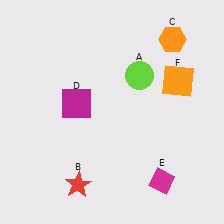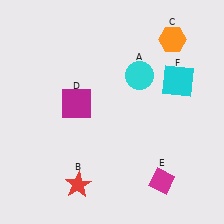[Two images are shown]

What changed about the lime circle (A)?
In Image 1, A is lime. In Image 2, it changed to cyan.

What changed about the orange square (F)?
In Image 1, F is orange. In Image 2, it changed to cyan.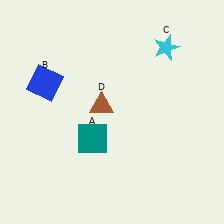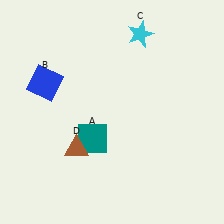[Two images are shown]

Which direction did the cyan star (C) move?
The cyan star (C) moved left.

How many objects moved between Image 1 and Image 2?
2 objects moved between the two images.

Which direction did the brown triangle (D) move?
The brown triangle (D) moved down.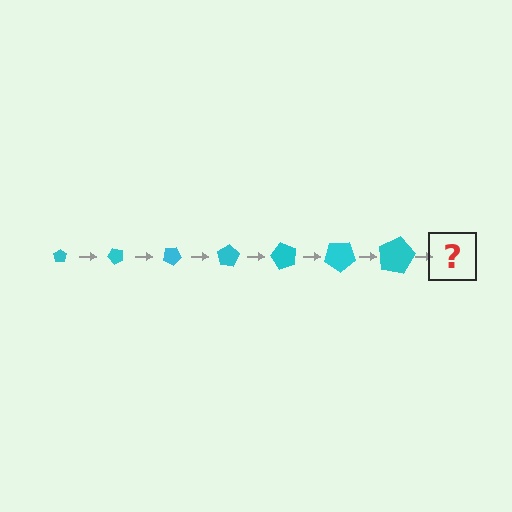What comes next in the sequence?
The next element should be a pentagon, larger than the previous one and rotated 350 degrees from the start.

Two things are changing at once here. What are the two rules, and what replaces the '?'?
The two rules are that the pentagon grows larger each step and it rotates 50 degrees each step. The '?' should be a pentagon, larger than the previous one and rotated 350 degrees from the start.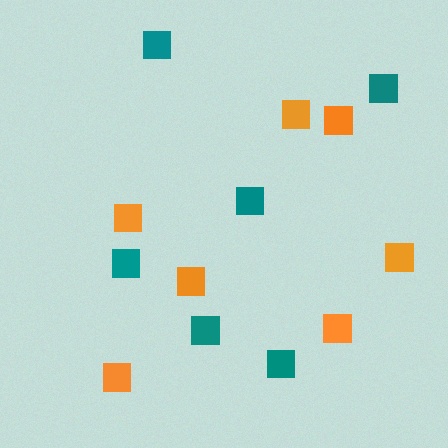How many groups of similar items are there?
There are 2 groups: one group of orange squares (7) and one group of teal squares (6).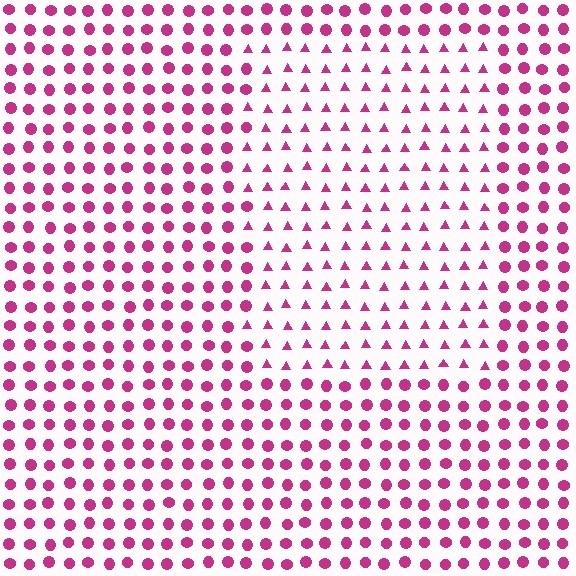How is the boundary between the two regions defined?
The boundary is defined by a change in element shape: triangles inside vs. circles outside. All elements share the same color and spacing.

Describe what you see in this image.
The image is filled with small magenta elements arranged in a uniform grid. A rectangle-shaped region contains triangles, while the surrounding area contains circles. The boundary is defined purely by the change in element shape.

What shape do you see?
I see a rectangle.